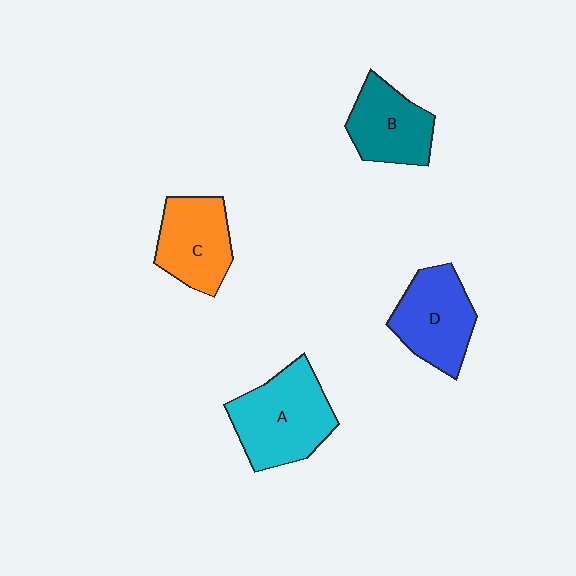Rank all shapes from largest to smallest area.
From largest to smallest: A (cyan), D (blue), C (orange), B (teal).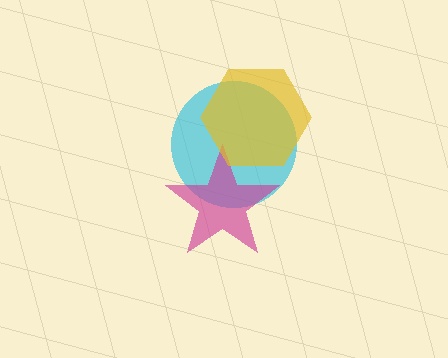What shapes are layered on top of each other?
The layered shapes are: a cyan circle, a magenta star, a yellow hexagon.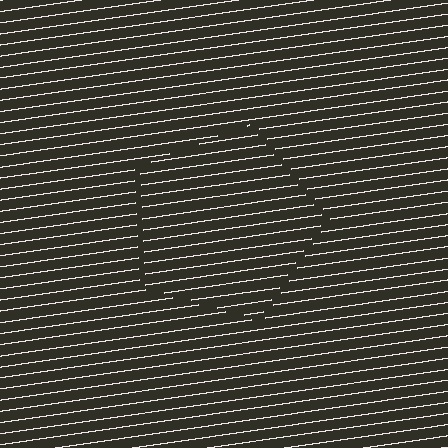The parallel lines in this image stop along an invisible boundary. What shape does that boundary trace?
An illusory pentagon. The interior of the shape contains the same grating, shifted by half a period — the contour is defined by the phase discontinuity where line-ends from the inner and outer gratings abut.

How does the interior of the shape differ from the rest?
The interior of the shape contains the same grating, shifted by half a period — the contour is defined by the phase discontinuity where line-ends from the inner and outer gratings abut.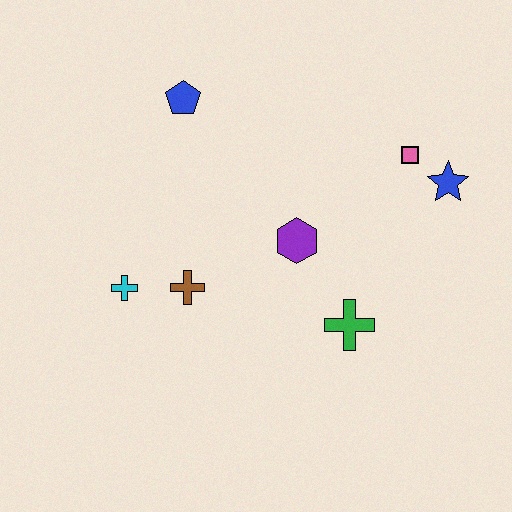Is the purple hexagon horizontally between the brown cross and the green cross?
Yes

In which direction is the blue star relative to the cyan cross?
The blue star is to the right of the cyan cross.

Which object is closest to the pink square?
The blue star is closest to the pink square.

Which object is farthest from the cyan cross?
The blue star is farthest from the cyan cross.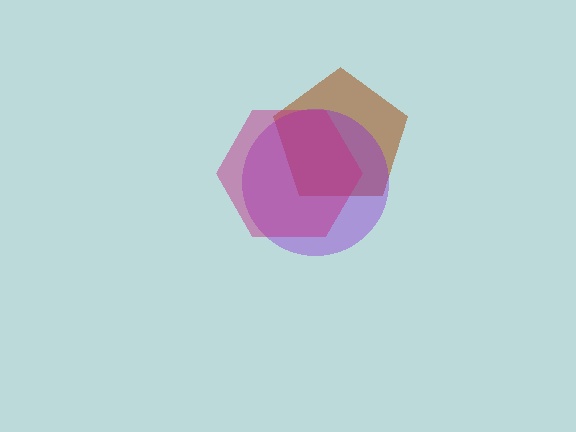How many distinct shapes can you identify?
There are 3 distinct shapes: a brown pentagon, a purple circle, a magenta hexagon.